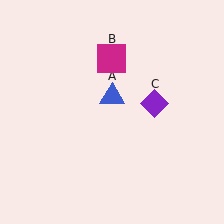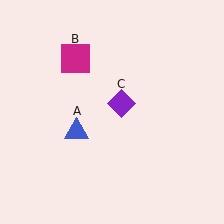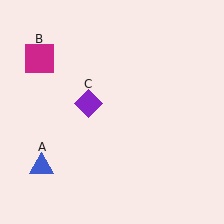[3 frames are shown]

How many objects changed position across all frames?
3 objects changed position: blue triangle (object A), magenta square (object B), purple diamond (object C).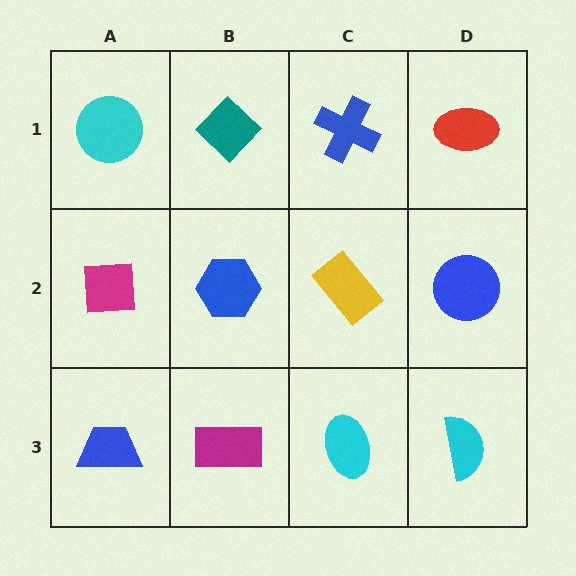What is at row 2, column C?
A yellow rectangle.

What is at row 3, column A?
A blue trapezoid.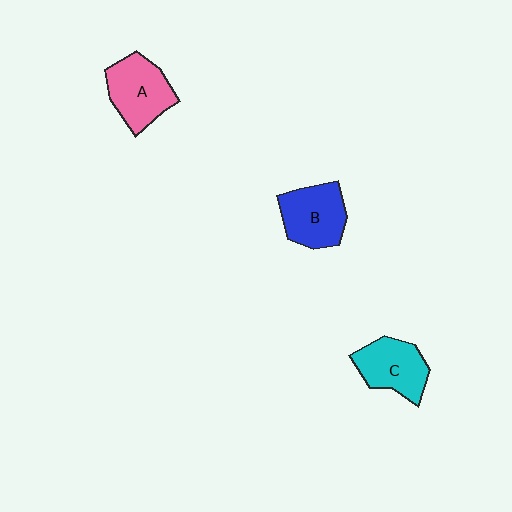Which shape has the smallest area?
Shape C (cyan).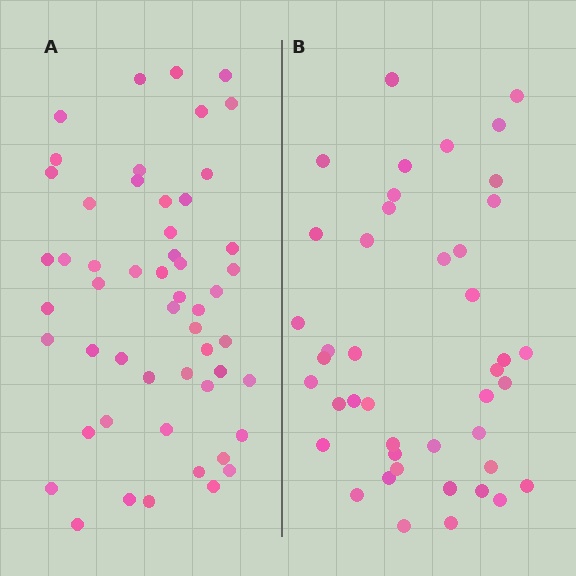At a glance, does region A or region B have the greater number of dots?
Region A (the left region) has more dots.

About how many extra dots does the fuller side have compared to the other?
Region A has roughly 10 or so more dots than region B.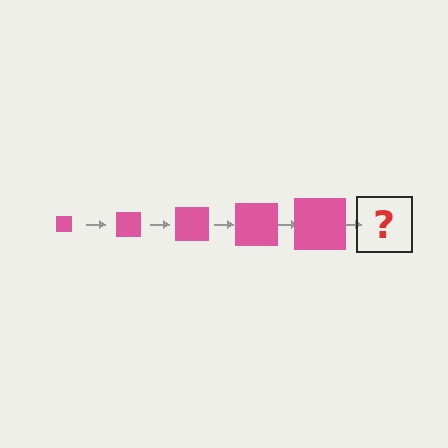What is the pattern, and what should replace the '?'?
The pattern is that the square gets progressively larger each step. The '?' should be a pink square, larger than the previous one.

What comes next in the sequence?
The next element should be a pink square, larger than the previous one.